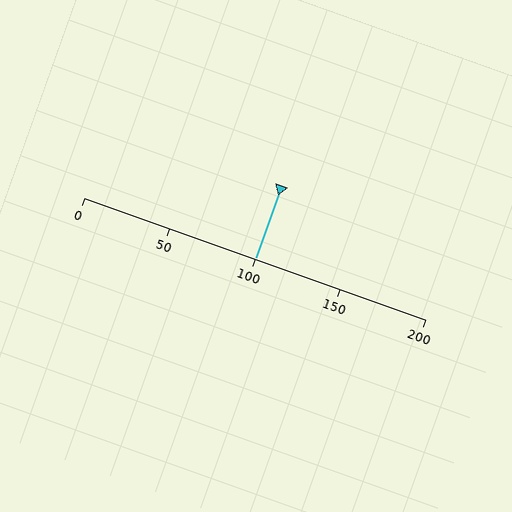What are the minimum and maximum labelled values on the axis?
The axis runs from 0 to 200.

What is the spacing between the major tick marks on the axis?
The major ticks are spaced 50 apart.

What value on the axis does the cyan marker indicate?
The marker indicates approximately 100.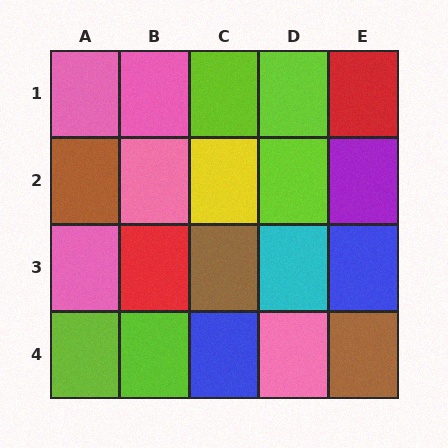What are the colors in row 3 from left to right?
Pink, red, brown, cyan, blue.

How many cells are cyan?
1 cell is cyan.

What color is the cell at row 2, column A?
Brown.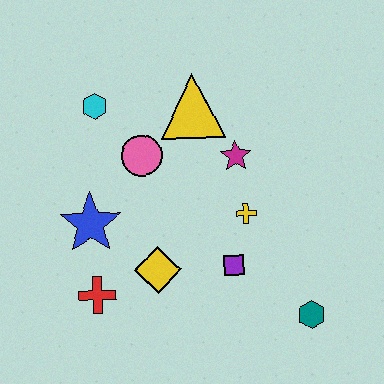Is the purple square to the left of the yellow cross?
Yes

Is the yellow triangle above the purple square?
Yes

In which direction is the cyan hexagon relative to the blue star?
The cyan hexagon is above the blue star.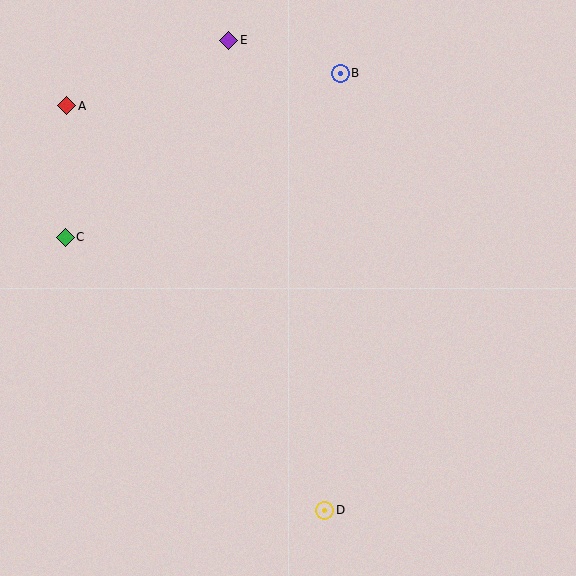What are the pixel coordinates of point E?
Point E is at (229, 40).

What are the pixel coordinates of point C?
Point C is at (65, 237).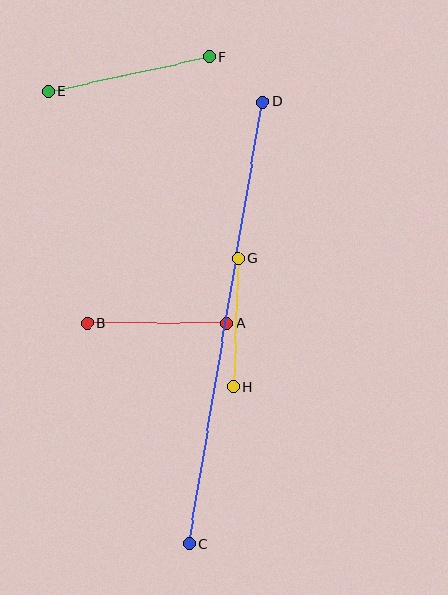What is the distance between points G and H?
The distance is approximately 129 pixels.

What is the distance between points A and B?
The distance is approximately 140 pixels.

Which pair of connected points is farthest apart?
Points C and D are farthest apart.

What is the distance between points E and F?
The distance is approximately 165 pixels.